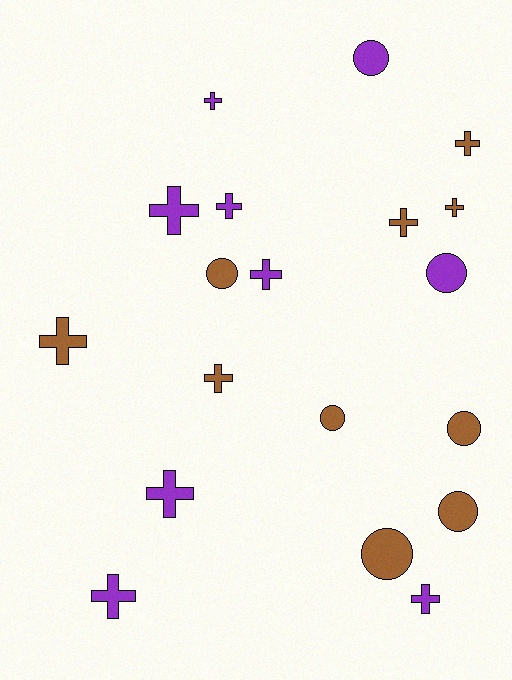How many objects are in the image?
There are 19 objects.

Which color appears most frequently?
Brown, with 10 objects.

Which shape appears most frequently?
Cross, with 12 objects.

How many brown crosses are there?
There are 5 brown crosses.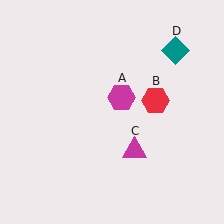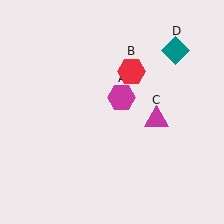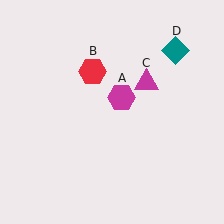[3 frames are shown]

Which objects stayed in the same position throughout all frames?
Magenta hexagon (object A) and teal diamond (object D) remained stationary.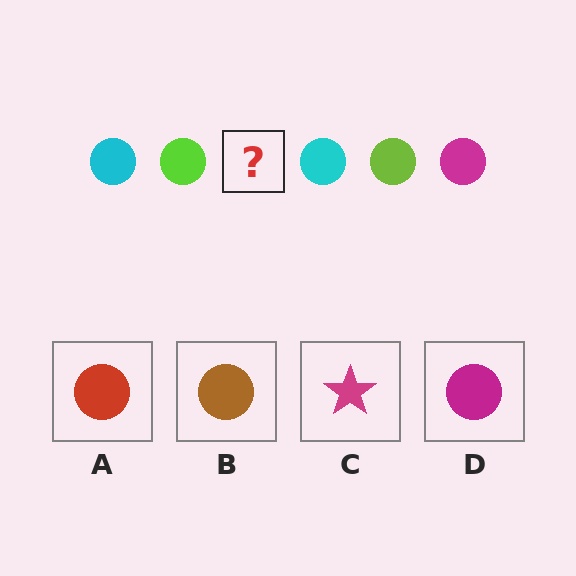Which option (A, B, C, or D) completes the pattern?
D.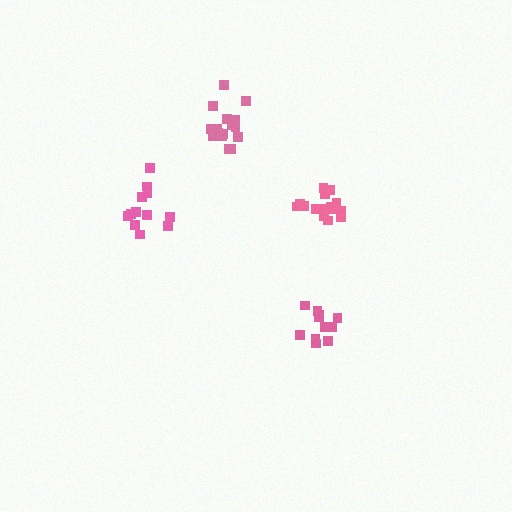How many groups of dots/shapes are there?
There are 4 groups.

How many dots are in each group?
Group 1: 12 dots, Group 2: 15 dots, Group 3: 12 dots, Group 4: 16 dots (55 total).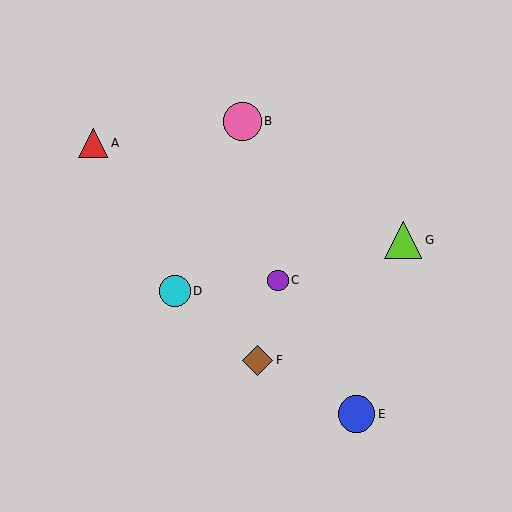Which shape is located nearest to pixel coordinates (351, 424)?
The blue circle (labeled E) at (357, 414) is nearest to that location.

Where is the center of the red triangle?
The center of the red triangle is at (93, 143).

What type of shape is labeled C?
Shape C is a purple circle.